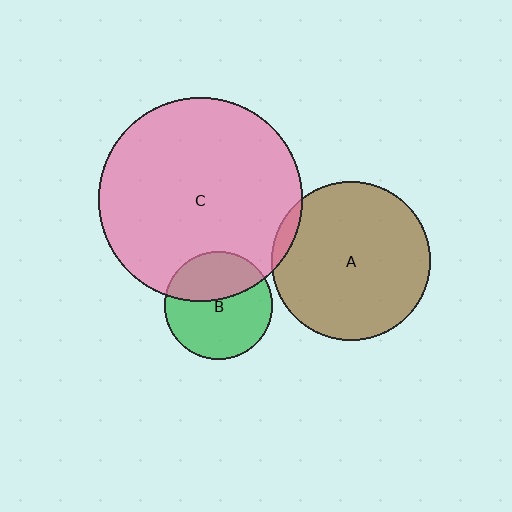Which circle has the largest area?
Circle C (pink).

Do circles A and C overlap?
Yes.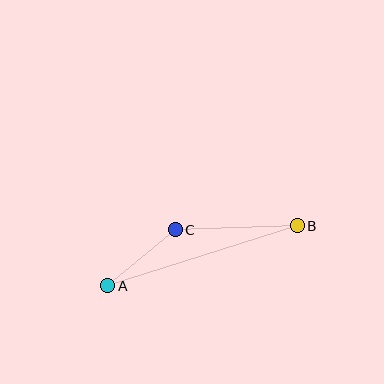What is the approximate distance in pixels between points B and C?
The distance between B and C is approximately 122 pixels.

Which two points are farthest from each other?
Points A and B are farthest from each other.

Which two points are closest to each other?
Points A and C are closest to each other.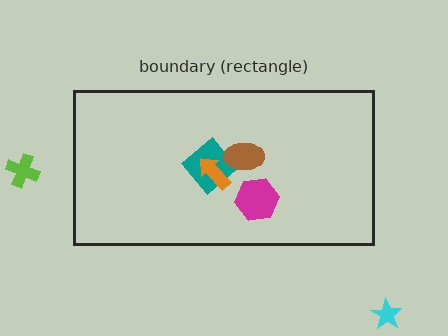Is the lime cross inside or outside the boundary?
Outside.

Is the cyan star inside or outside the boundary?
Outside.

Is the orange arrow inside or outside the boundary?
Inside.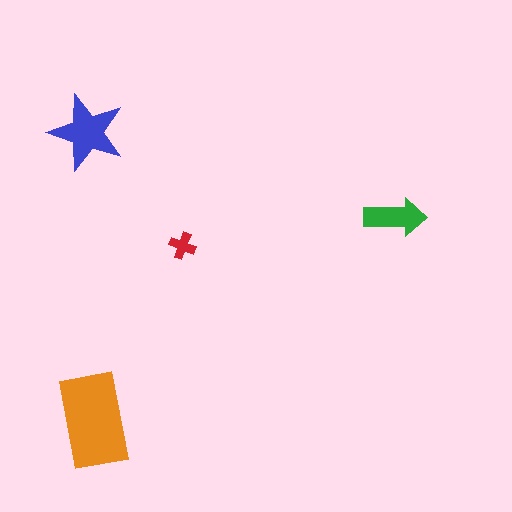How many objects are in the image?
There are 4 objects in the image.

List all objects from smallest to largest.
The red cross, the green arrow, the blue star, the orange rectangle.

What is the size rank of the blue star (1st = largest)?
2nd.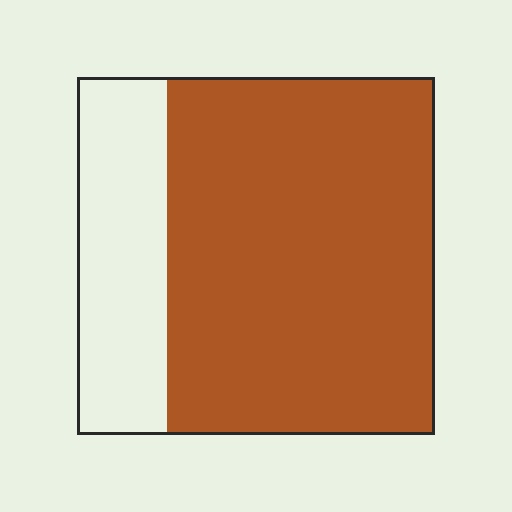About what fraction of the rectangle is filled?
About three quarters (3/4).